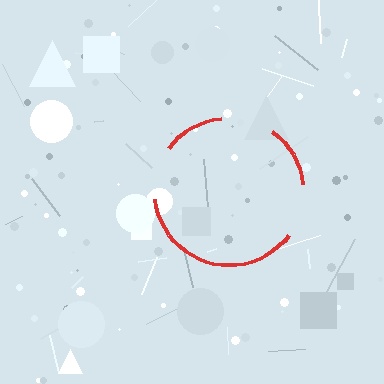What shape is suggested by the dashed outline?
The dashed outline suggests a circle.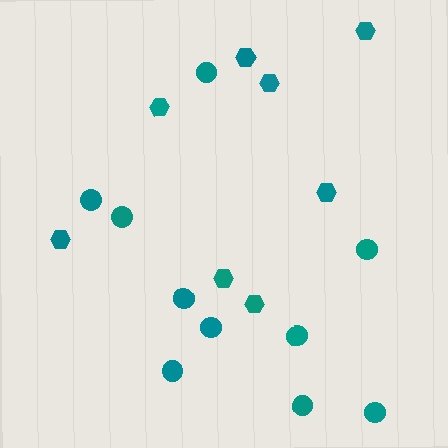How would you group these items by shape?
There are 2 groups: one group of circles (10) and one group of hexagons (8).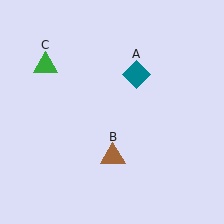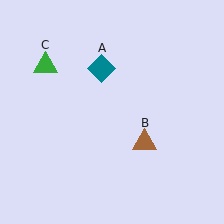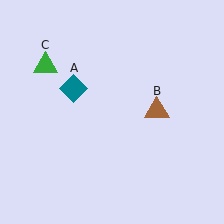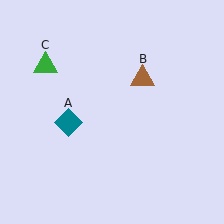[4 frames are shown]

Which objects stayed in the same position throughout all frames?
Green triangle (object C) remained stationary.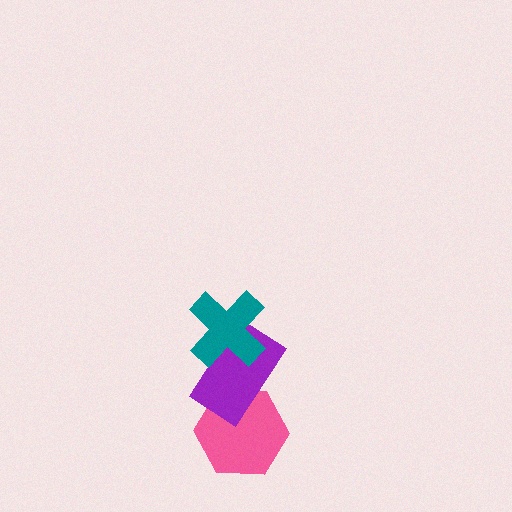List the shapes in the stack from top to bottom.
From top to bottom: the teal cross, the purple rectangle, the pink hexagon.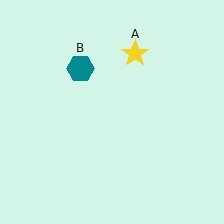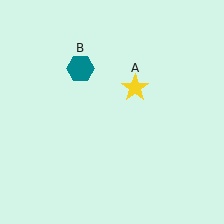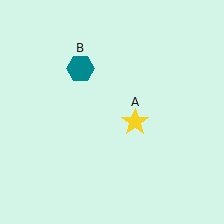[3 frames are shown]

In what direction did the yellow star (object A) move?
The yellow star (object A) moved down.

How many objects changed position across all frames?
1 object changed position: yellow star (object A).